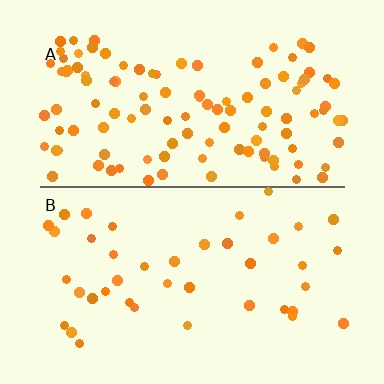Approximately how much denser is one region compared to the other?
Approximately 2.7× — region A over region B.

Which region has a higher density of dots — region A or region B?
A (the top).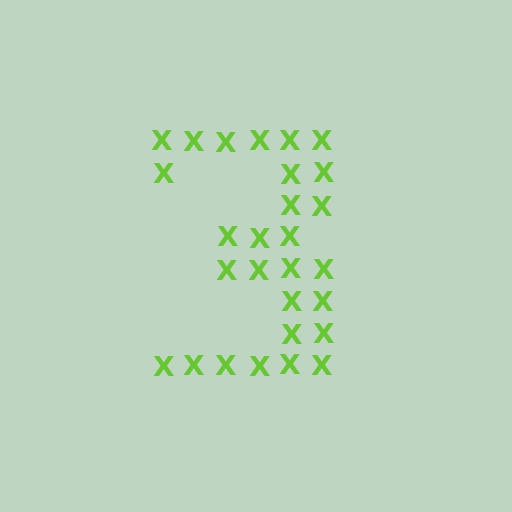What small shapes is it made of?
It is made of small letter X's.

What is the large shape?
The large shape is the digit 3.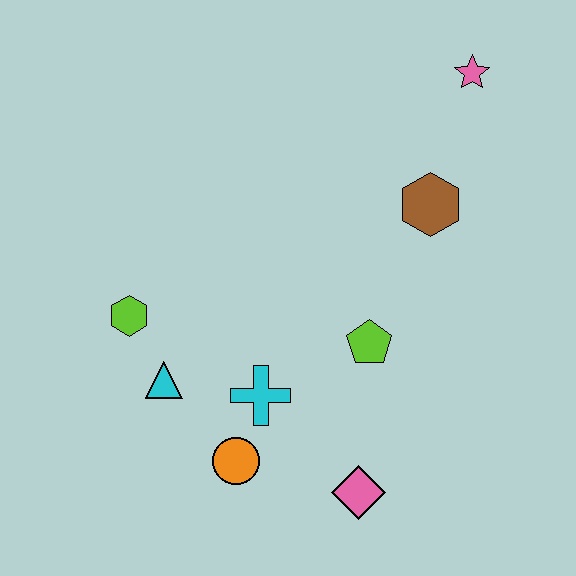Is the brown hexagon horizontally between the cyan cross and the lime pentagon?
No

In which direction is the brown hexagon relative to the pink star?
The brown hexagon is below the pink star.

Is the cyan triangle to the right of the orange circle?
No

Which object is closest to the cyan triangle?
The lime hexagon is closest to the cyan triangle.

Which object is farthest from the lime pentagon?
The pink star is farthest from the lime pentagon.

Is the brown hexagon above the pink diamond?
Yes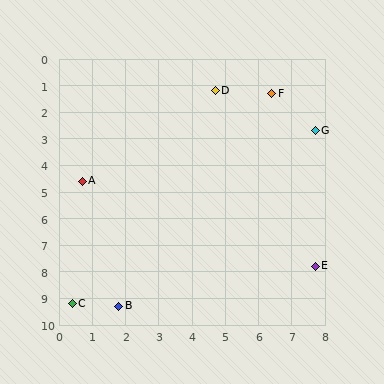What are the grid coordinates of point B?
Point B is at approximately (1.8, 9.3).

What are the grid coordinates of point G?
Point G is at approximately (7.7, 2.7).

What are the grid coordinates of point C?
Point C is at approximately (0.4, 9.2).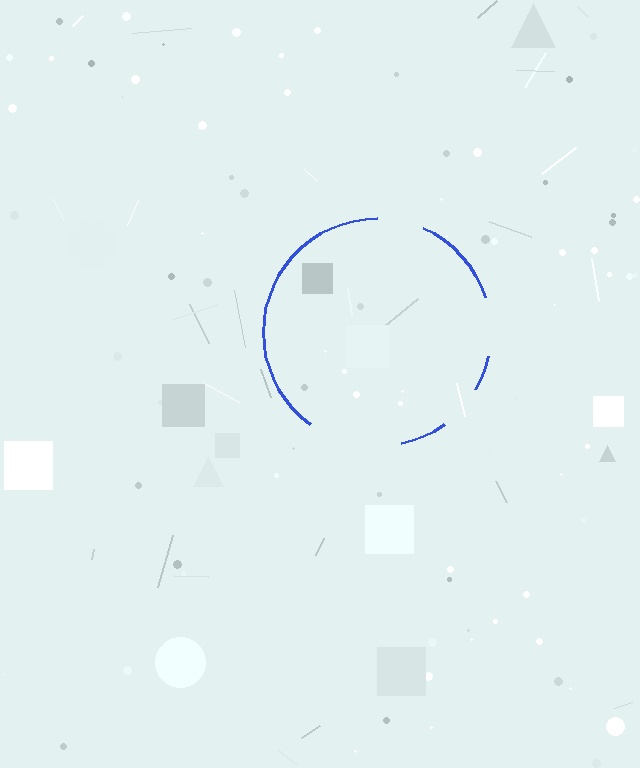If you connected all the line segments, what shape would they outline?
They would outline a circle.